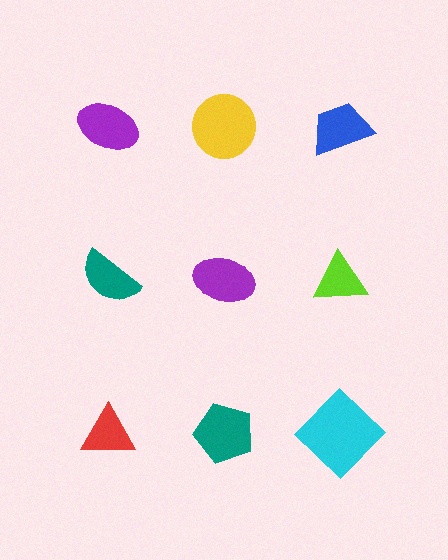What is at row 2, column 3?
A lime triangle.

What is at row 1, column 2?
A yellow circle.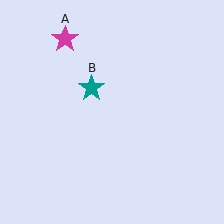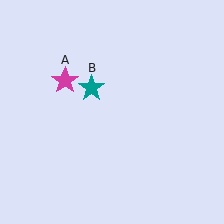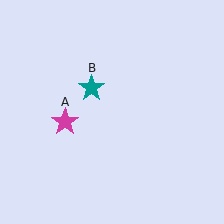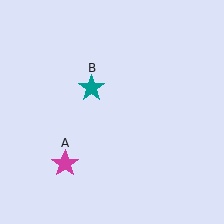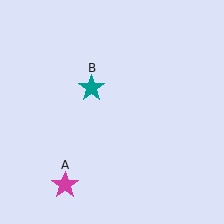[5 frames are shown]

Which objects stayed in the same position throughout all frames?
Teal star (object B) remained stationary.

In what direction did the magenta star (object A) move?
The magenta star (object A) moved down.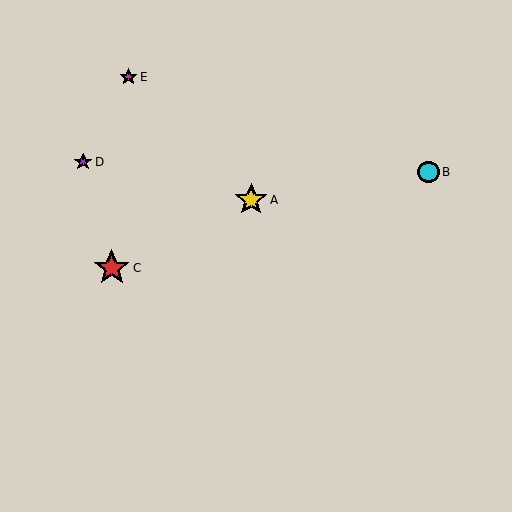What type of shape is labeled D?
Shape D is a purple star.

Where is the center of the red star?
The center of the red star is at (112, 268).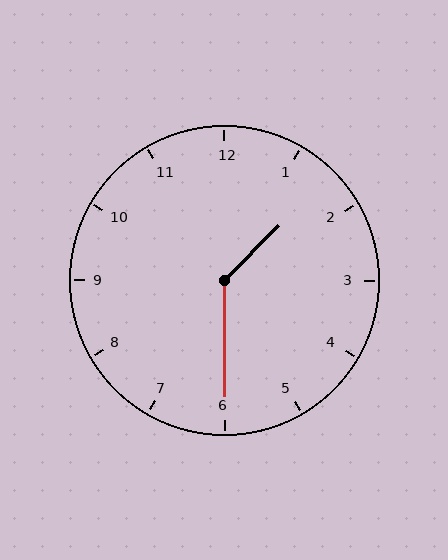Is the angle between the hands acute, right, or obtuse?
It is obtuse.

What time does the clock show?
1:30.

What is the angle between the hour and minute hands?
Approximately 135 degrees.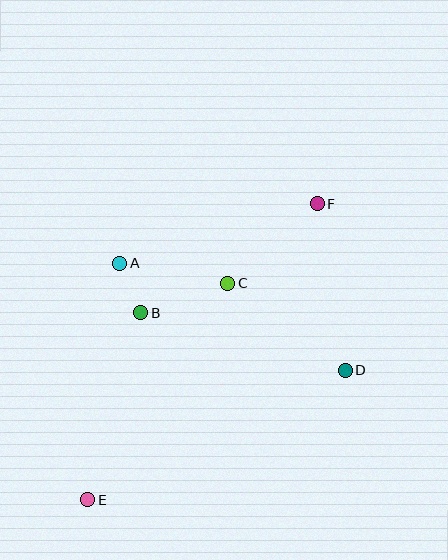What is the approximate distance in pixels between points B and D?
The distance between B and D is approximately 212 pixels.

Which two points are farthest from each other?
Points E and F are farthest from each other.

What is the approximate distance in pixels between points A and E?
The distance between A and E is approximately 239 pixels.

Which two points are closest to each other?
Points A and B are closest to each other.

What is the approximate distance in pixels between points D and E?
The distance between D and E is approximately 288 pixels.